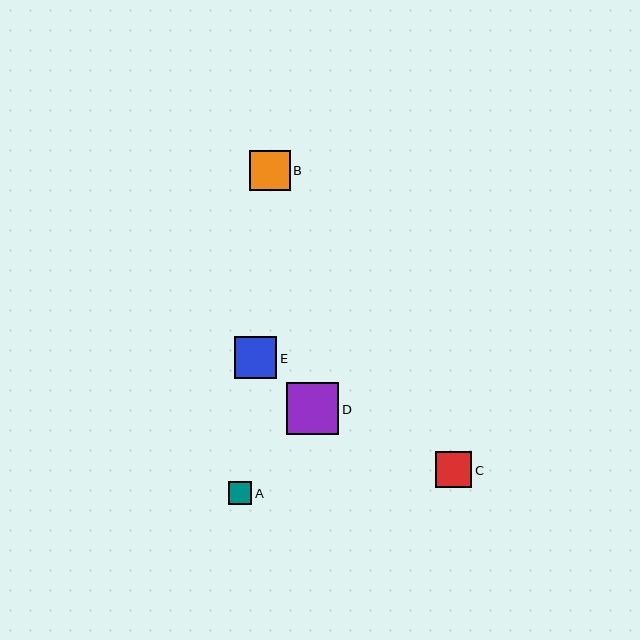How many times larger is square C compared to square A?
Square C is approximately 1.6 times the size of square A.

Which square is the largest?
Square D is the largest with a size of approximately 52 pixels.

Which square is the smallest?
Square A is the smallest with a size of approximately 23 pixels.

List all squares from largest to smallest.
From largest to smallest: D, E, B, C, A.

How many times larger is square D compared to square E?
Square D is approximately 1.2 times the size of square E.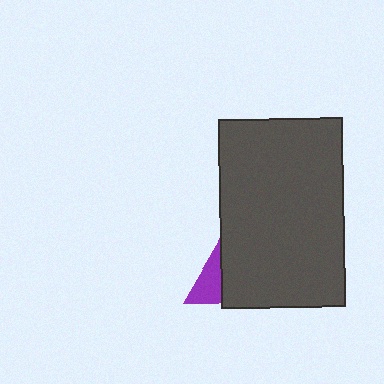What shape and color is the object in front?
The object in front is a dark gray rectangle.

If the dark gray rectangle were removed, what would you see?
You would see the complete purple triangle.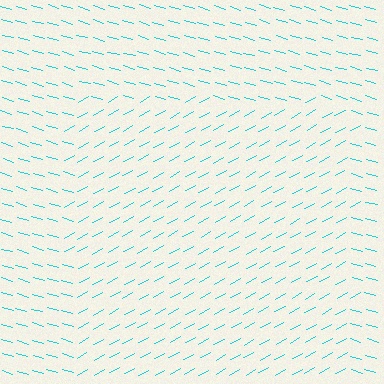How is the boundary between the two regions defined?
The boundary is defined purely by a change in line orientation (approximately 45 degrees difference). All lines are the same color and thickness.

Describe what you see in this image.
The image is filled with small cyan line segments. A rectangle region in the image has lines oriented differently from the surrounding lines, creating a visible texture boundary.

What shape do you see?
I see a rectangle.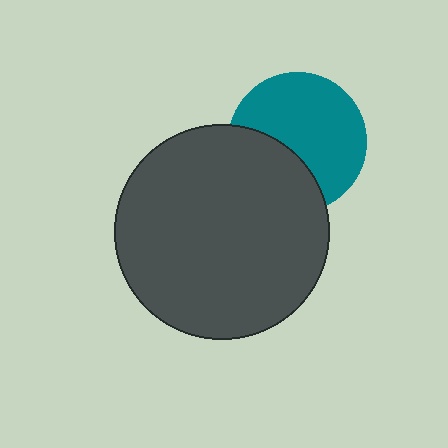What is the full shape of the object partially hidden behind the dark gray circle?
The partially hidden object is a teal circle.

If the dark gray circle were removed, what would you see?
You would see the complete teal circle.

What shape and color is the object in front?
The object in front is a dark gray circle.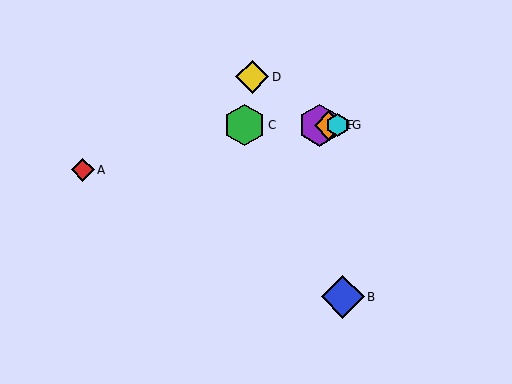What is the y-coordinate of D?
Object D is at y≈77.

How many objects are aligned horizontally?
4 objects (C, E, F, G) are aligned horizontally.